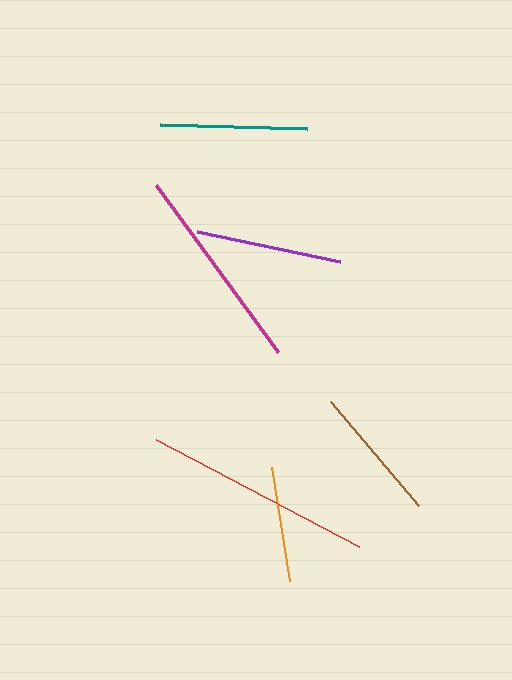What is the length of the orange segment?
The orange segment is approximately 116 pixels long.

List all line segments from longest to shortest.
From longest to shortest: red, magenta, teal, purple, brown, orange.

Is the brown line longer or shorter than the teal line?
The teal line is longer than the brown line.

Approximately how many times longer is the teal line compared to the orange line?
The teal line is approximately 1.3 times the length of the orange line.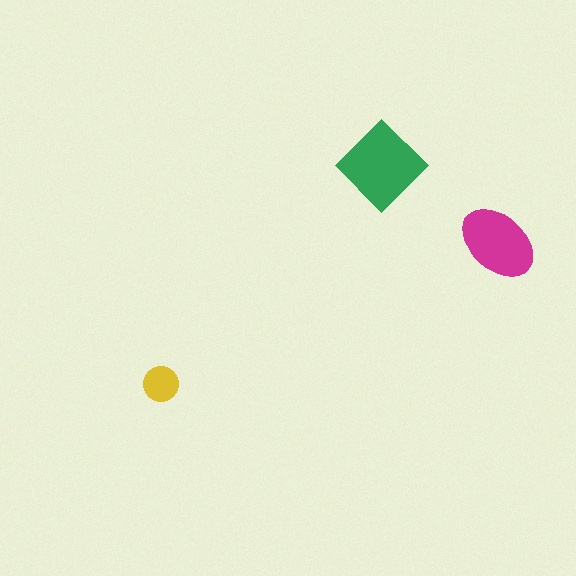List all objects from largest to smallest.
The green diamond, the magenta ellipse, the yellow circle.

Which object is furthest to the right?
The magenta ellipse is rightmost.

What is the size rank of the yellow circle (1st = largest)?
3rd.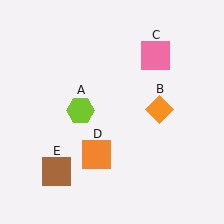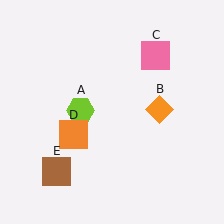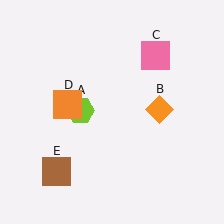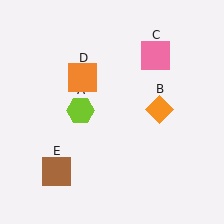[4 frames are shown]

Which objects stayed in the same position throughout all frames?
Lime hexagon (object A) and orange diamond (object B) and pink square (object C) and brown square (object E) remained stationary.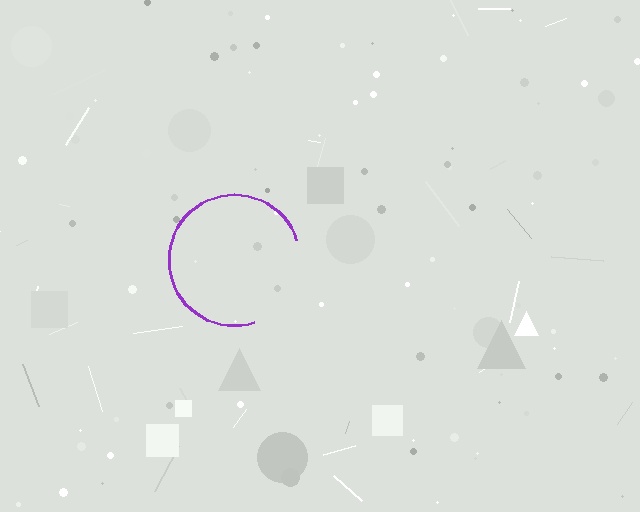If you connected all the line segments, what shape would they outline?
They would outline a circle.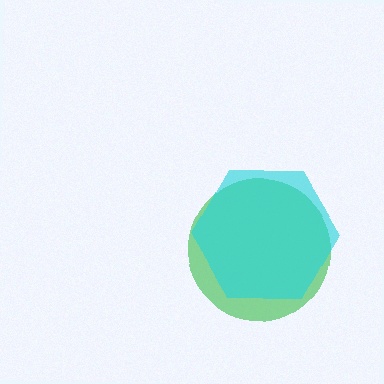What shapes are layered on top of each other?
The layered shapes are: a green circle, a cyan hexagon.